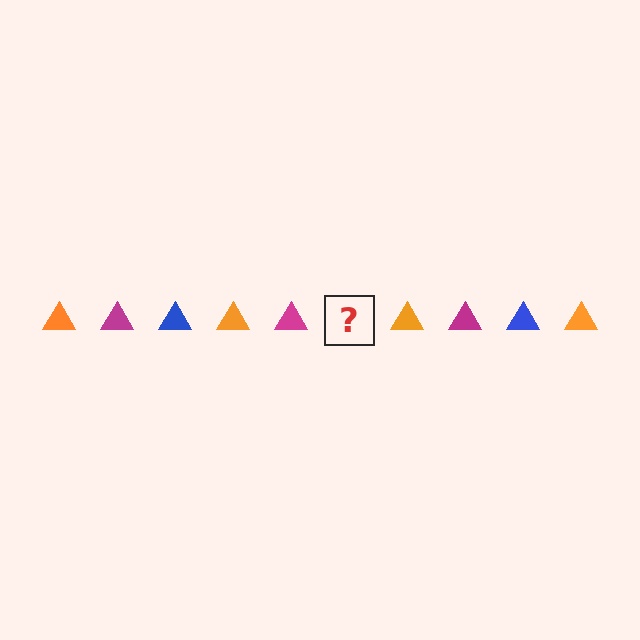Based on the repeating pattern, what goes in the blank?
The blank should be a blue triangle.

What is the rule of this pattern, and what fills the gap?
The rule is that the pattern cycles through orange, magenta, blue triangles. The gap should be filled with a blue triangle.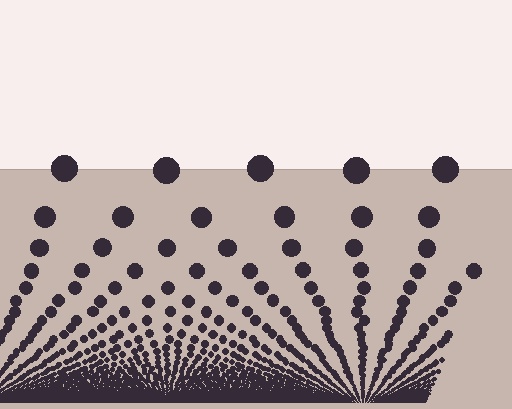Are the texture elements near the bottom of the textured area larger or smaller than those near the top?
Smaller. The gradient is inverted — elements near the bottom are smaller and denser.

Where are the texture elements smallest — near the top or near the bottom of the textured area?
Near the bottom.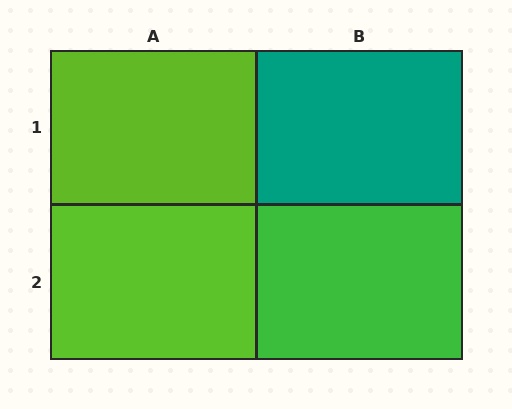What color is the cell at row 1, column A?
Lime.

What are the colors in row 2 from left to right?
Lime, green.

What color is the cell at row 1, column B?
Teal.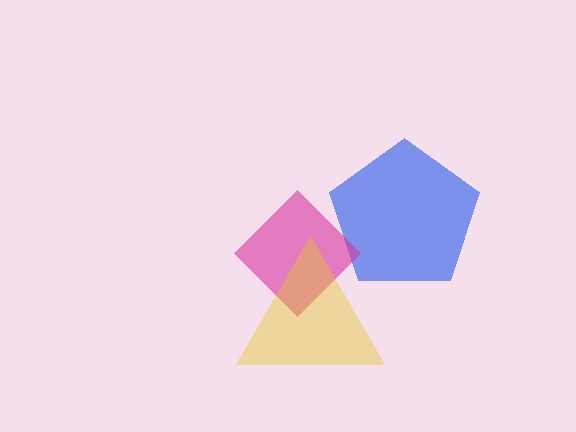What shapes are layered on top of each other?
The layered shapes are: a blue pentagon, a magenta diamond, a yellow triangle.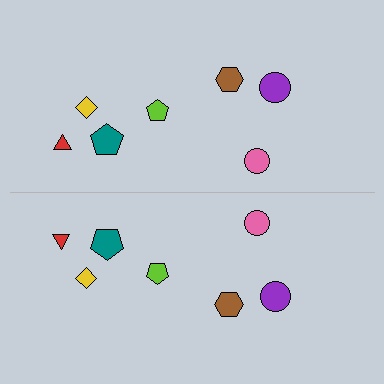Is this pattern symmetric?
Yes, this pattern has bilateral (reflection) symmetry.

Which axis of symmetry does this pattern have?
The pattern has a horizontal axis of symmetry running through the center of the image.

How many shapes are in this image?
There are 14 shapes in this image.